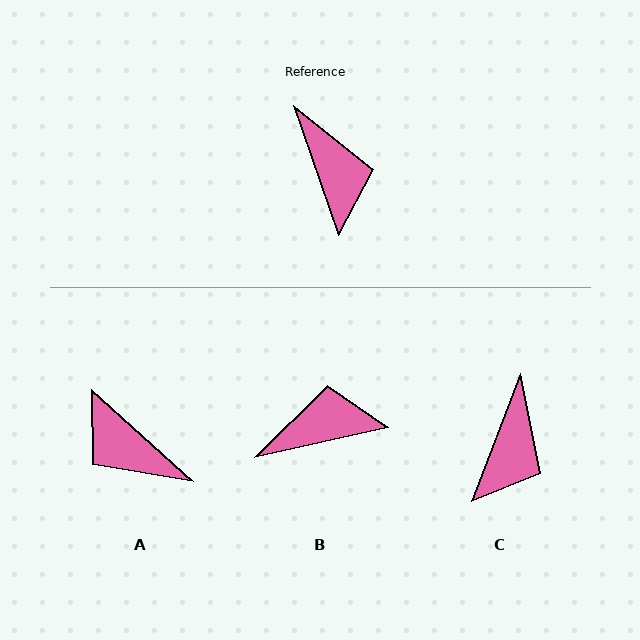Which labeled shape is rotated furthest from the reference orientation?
A, about 151 degrees away.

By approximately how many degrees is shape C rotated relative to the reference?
Approximately 40 degrees clockwise.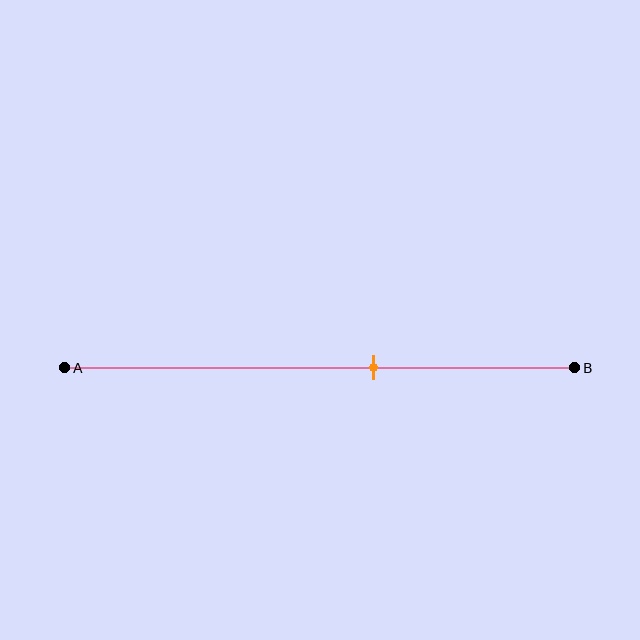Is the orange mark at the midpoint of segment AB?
No, the mark is at about 60% from A, not at the 50% midpoint.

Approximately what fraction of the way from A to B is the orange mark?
The orange mark is approximately 60% of the way from A to B.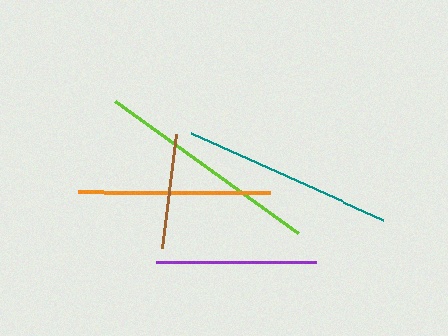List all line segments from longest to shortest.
From longest to shortest: lime, teal, orange, purple, brown.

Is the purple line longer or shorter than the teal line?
The teal line is longer than the purple line.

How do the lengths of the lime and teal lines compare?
The lime and teal lines are approximately the same length.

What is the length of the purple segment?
The purple segment is approximately 161 pixels long.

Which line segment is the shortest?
The brown line is the shortest at approximately 115 pixels.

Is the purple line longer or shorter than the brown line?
The purple line is longer than the brown line.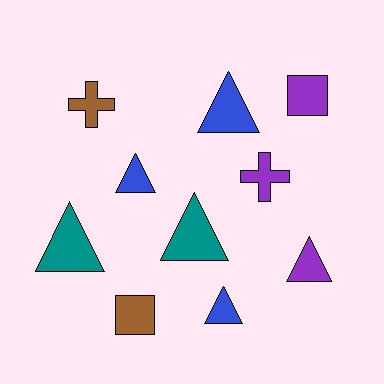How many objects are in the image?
There are 10 objects.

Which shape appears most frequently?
Triangle, with 6 objects.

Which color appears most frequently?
Purple, with 3 objects.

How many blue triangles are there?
There are 3 blue triangles.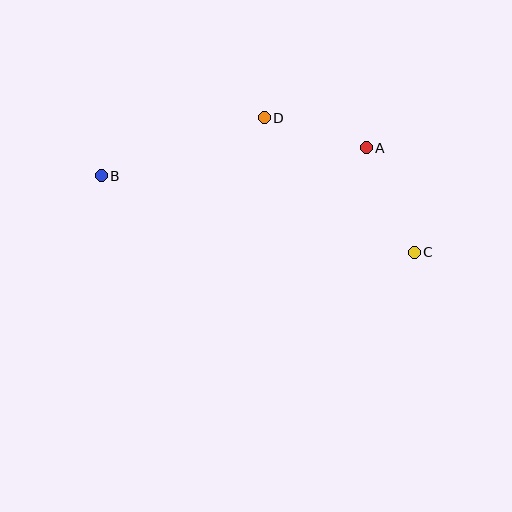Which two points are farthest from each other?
Points B and C are farthest from each other.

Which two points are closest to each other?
Points A and D are closest to each other.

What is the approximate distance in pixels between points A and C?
The distance between A and C is approximately 115 pixels.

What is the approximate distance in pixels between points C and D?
The distance between C and D is approximately 201 pixels.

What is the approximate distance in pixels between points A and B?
The distance between A and B is approximately 266 pixels.